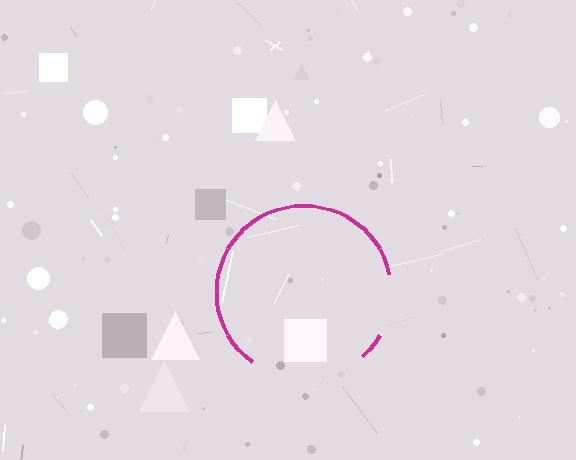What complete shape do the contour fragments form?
The contour fragments form a circle.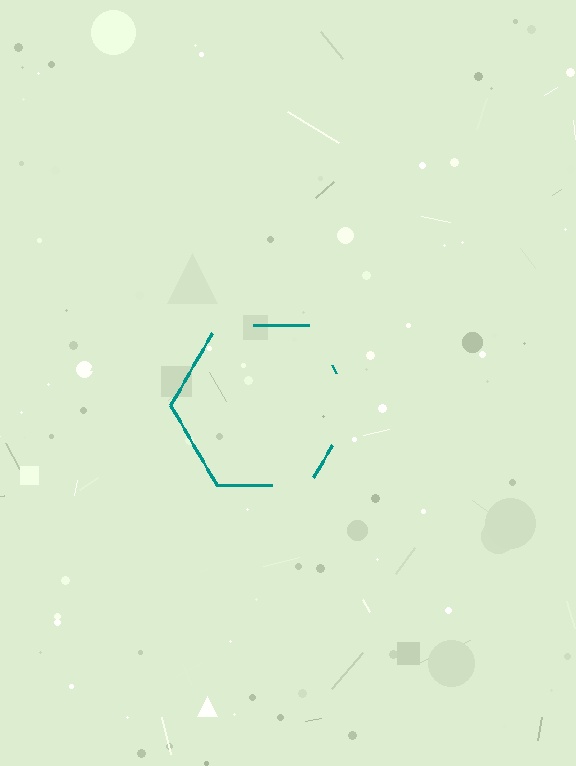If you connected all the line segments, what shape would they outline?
They would outline a hexagon.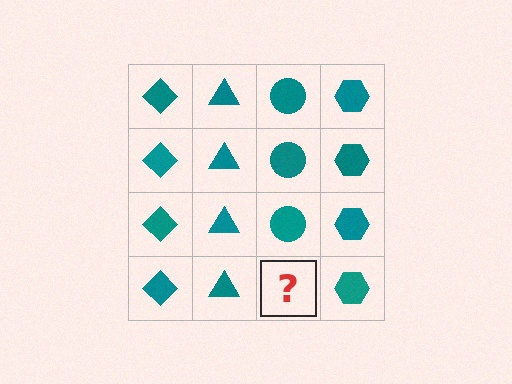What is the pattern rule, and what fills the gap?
The rule is that each column has a consistent shape. The gap should be filled with a teal circle.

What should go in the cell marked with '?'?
The missing cell should contain a teal circle.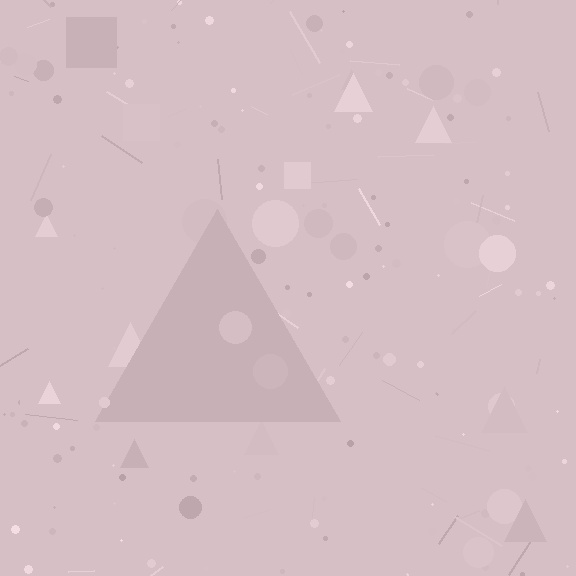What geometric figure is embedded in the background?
A triangle is embedded in the background.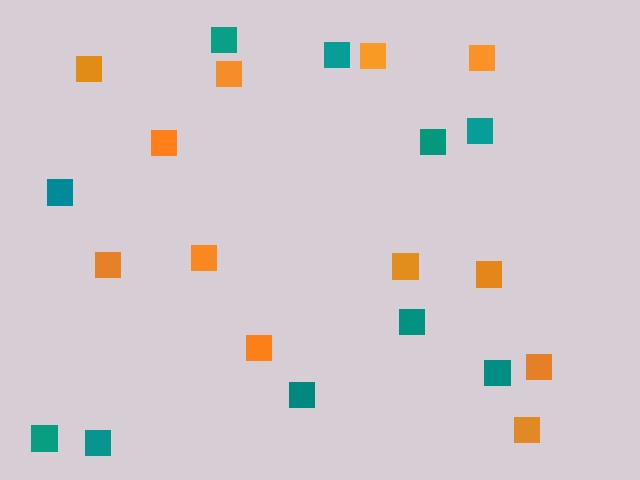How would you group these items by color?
There are 2 groups: one group of orange squares (12) and one group of teal squares (10).